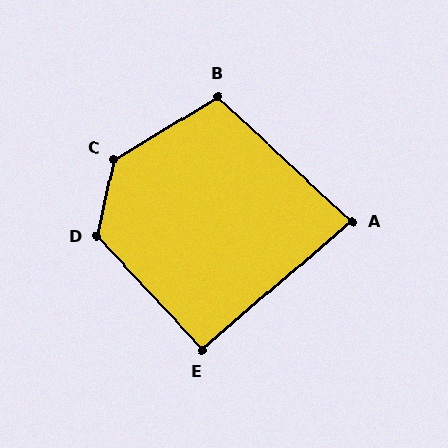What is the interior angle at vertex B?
Approximately 106 degrees (obtuse).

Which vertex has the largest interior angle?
C, at approximately 134 degrees.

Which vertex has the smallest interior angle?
A, at approximately 84 degrees.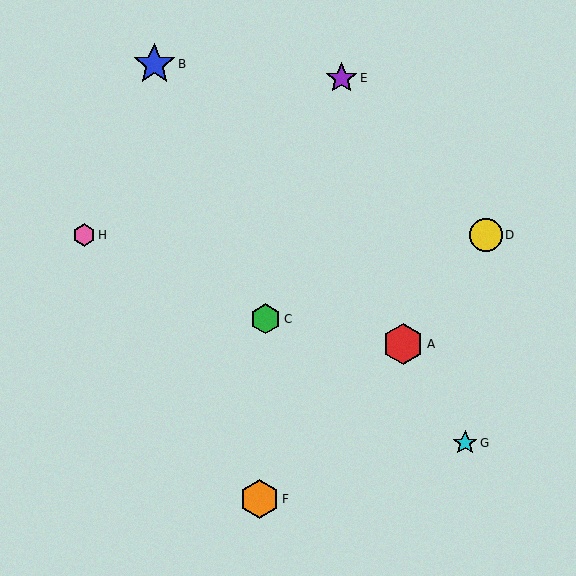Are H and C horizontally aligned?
No, H is at y≈235 and C is at y≈319.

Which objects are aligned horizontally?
Objects D, H are aligned horizontally.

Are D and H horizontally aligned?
Yes, both are at y≈235.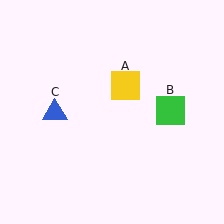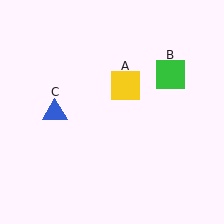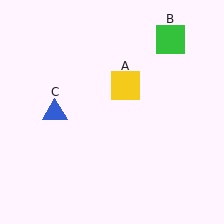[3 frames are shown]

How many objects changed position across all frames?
1 object changed position: green square (object B).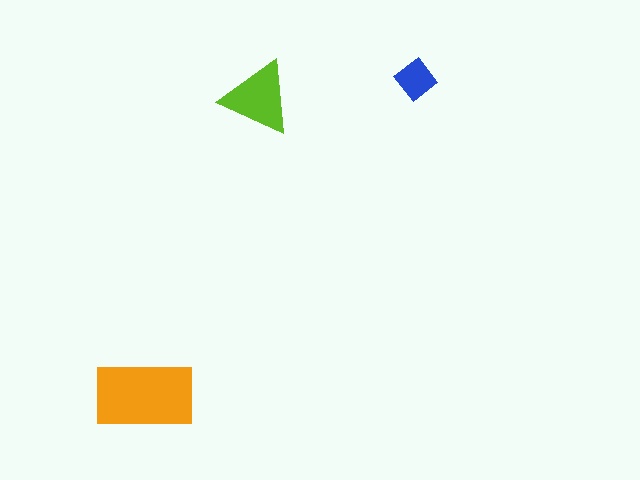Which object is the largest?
The orange rectangle.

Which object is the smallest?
The blue diamond.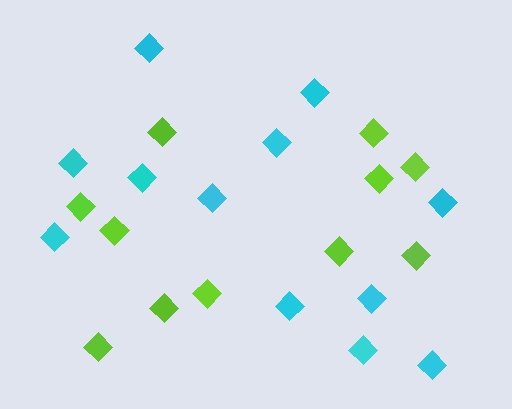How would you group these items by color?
There are 2 groups: one group of lime diamonds (11) and one group of cyan diamonds (12).